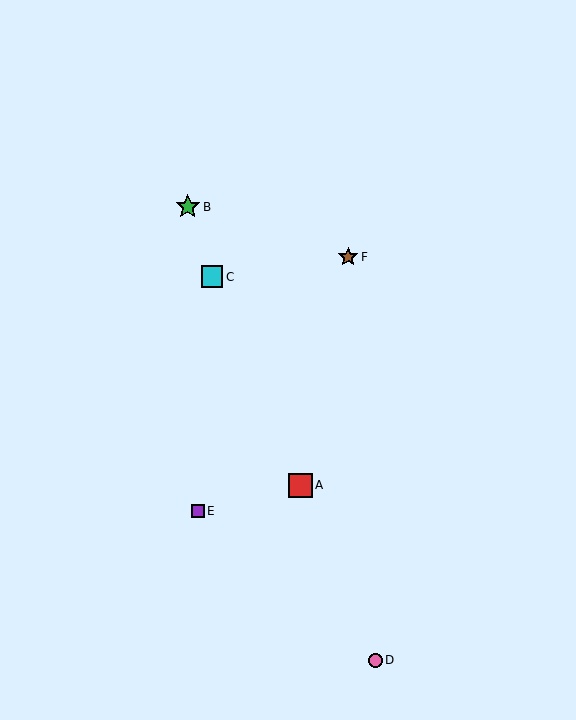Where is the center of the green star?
The center of the green star is at (188, 207).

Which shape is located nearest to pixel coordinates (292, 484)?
The red square (labeled A) at (300, 485) is nearest to that location.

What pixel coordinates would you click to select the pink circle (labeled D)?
Click at (375, 660) to select the pink circle D.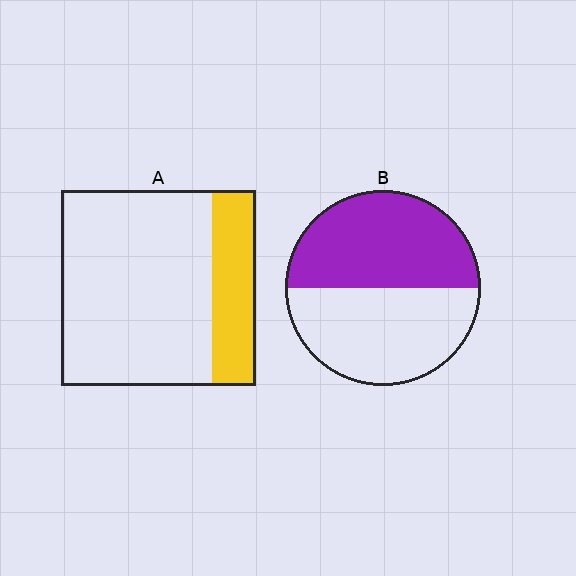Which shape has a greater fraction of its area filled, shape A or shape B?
Shape B.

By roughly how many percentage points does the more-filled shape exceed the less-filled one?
By roughly 25 percentage points (B over A).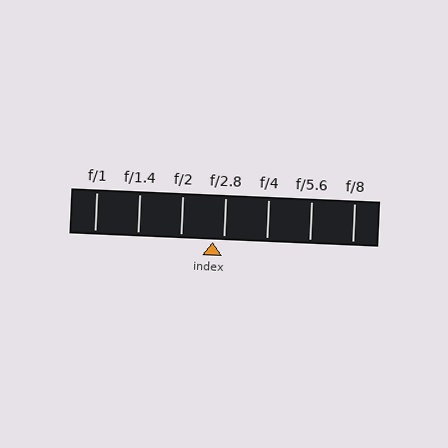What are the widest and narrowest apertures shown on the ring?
The widest aperture shown is f/1 and the narrowest is f/8.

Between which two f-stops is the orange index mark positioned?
The index mark is between f/2 and f/2.8.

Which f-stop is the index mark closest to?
The index mark is closest to f/2.8.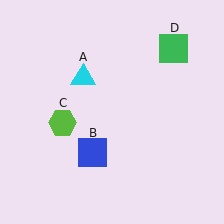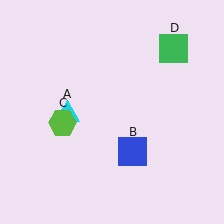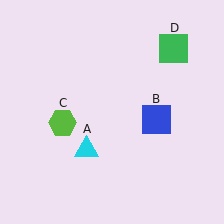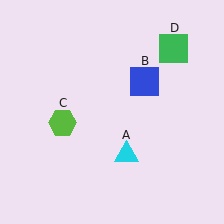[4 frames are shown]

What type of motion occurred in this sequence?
The cyan triangle (object A), blue square (object B) rotated counterclockwise around the center of the scene.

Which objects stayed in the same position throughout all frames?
Lime hexagon (object C) and green square (object D) remained stationary.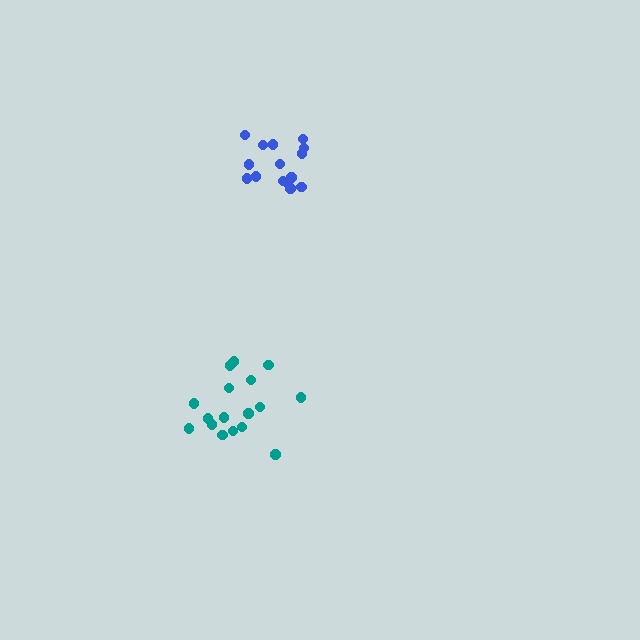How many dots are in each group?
Group 1: 17 dots, Group 2: 15 dots (32 total).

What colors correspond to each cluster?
The clusters are colored: teal, blue.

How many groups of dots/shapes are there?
There are 2 groups.